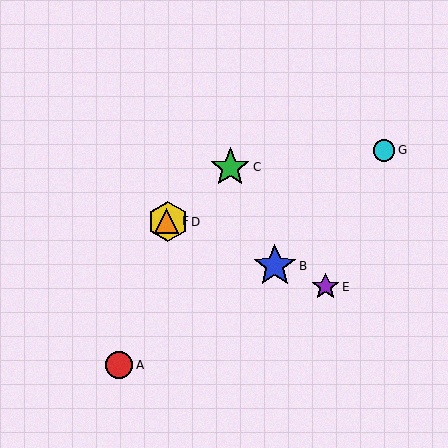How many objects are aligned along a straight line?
4 objects (B, D, E, F) are aligned along a straight line.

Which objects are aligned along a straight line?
Objects B, D, E, F are aligned along a straight line.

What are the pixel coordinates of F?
Object F is at (167, 221).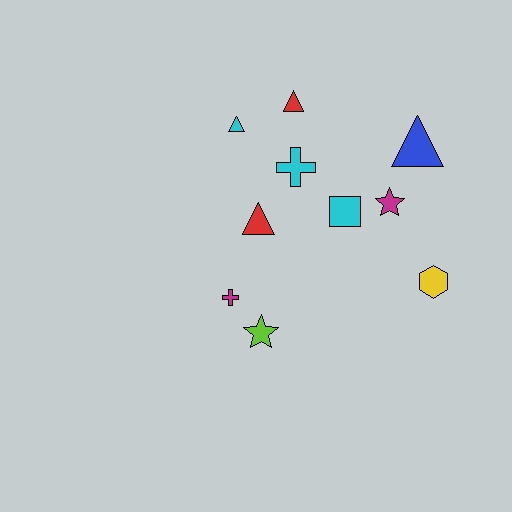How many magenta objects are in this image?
There are 2 magenta objects.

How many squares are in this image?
There is 1 square.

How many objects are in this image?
There are 10 objects.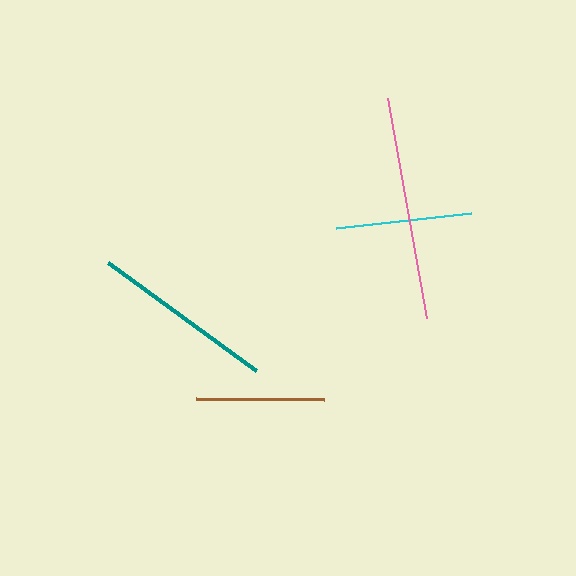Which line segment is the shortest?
The brown line is the shortest at approximately 128 pixels.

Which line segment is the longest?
The pink line is the longest at approximately 224 pixels.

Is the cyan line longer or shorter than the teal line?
The teal line is longer than the cyan line.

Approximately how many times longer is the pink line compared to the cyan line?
The pink line is approximately 1.6 times the length of the cyan line.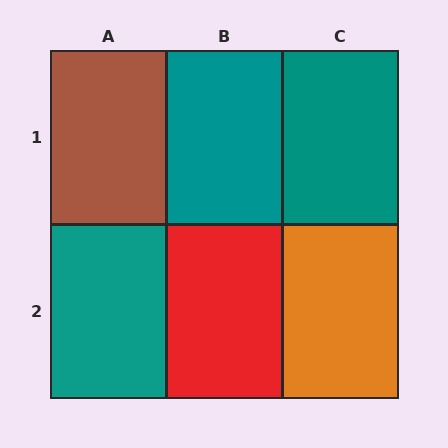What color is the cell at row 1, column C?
Teal.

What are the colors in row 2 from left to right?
Teal, red, orange.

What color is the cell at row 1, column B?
Teal.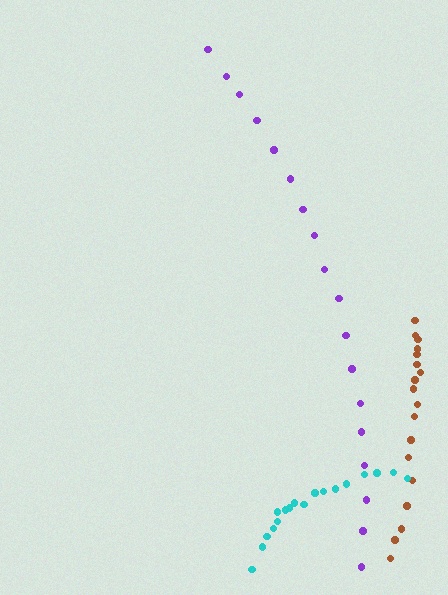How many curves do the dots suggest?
There are 3 distinct paths.